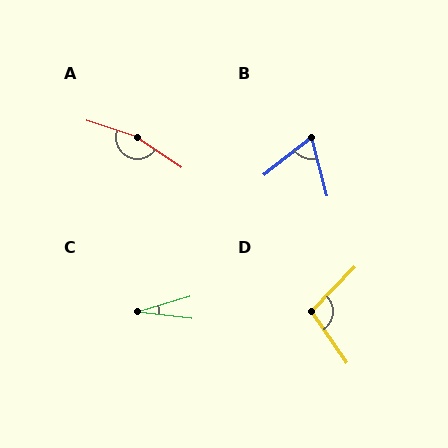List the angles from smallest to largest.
C (23°), B (67°), D (101°), A (163°).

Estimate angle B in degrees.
Approximately 67 degrees.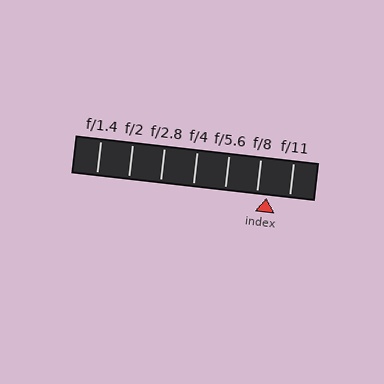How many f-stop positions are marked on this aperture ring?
There are 7 f-stop positions marked.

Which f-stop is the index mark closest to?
The index mark is closest to f/8.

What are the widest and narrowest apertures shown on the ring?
The widest aperture shown is f/1.4 and the narrowest is f/11.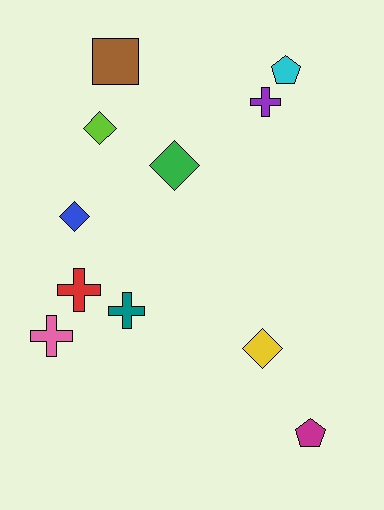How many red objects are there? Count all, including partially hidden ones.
There is 1 red object.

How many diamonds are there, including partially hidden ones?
There are 4 diamonds.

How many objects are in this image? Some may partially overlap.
There are 11 objects.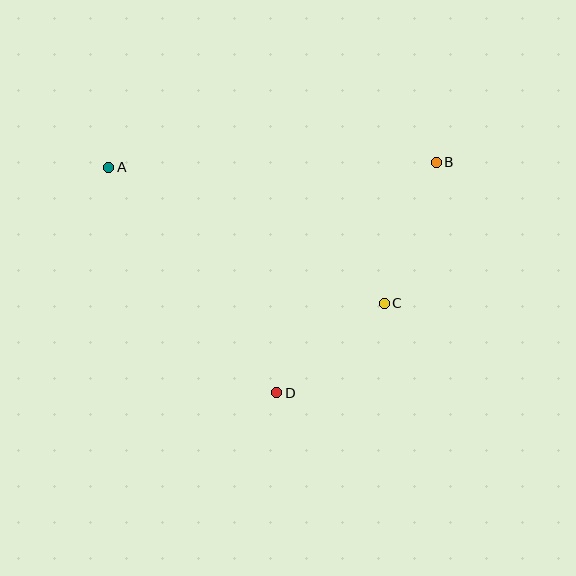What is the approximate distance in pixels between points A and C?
The distance between A and C is approximately 307 pixels.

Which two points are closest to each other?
Points C and D are closest to each other.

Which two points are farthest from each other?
Points A and B are farthest from each other.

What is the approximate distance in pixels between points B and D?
The distance between B and D is approximately 280 pixels.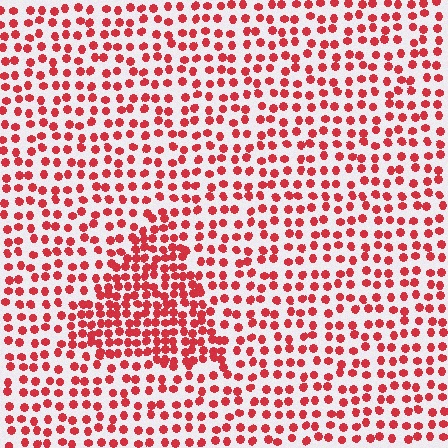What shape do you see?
I see a triangle.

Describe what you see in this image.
The image contains small red elements arranged at two different densities. A triangle-shaped region is visible where the elements are more densely packed than the surrounding area.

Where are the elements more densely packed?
The elements are more densely packed inside the triangle boundary.